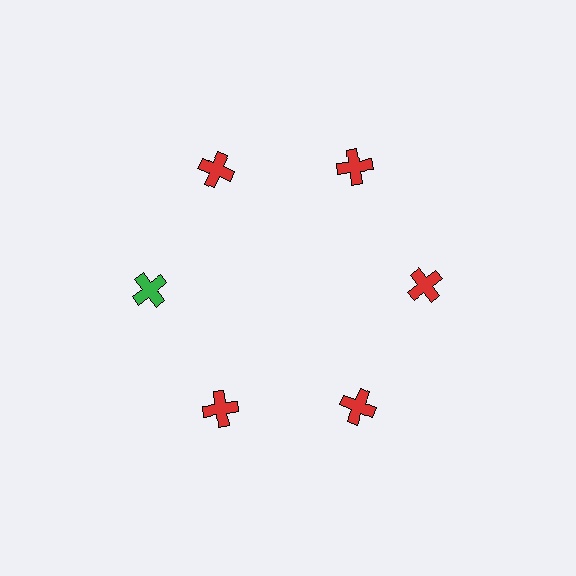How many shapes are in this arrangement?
There are 6 shapes arranged in a ring pattern.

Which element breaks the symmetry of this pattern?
The green cross at roughly the 9 o'clock position breaks the symmetry. All other shapes are red crosses.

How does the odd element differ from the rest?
It has a different color: green instead of red.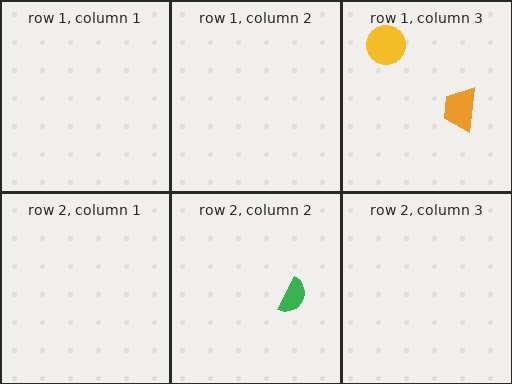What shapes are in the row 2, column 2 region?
The green semicircle.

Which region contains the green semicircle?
The row 2, column 2 region.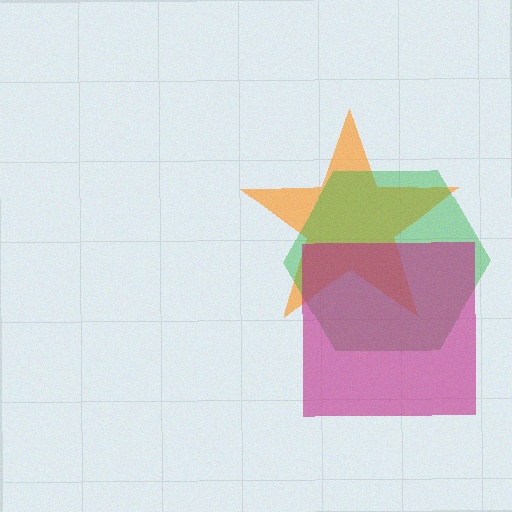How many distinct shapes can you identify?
There are 3 distinct shapes: an orange star, a green hexagon, a magenta square.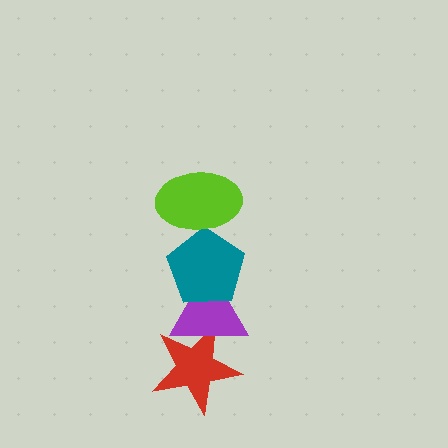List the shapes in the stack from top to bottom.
From top to bottom: the lime ellipse, the teal pentagon, the purple triangle, the red star.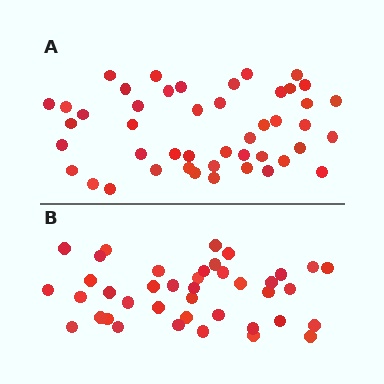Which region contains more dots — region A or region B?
Region A (the top region) has more dots.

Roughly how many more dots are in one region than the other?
Region A has about 6 more dots than region B.